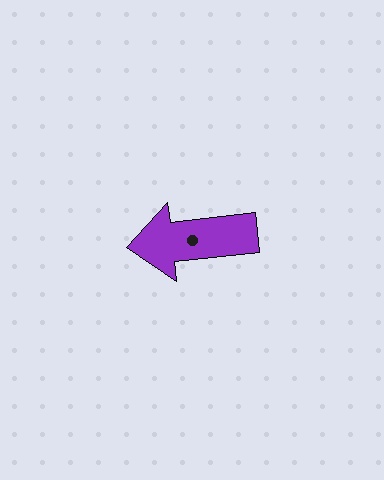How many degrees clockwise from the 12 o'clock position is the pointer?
Approximately 264 degrees.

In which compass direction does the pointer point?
West.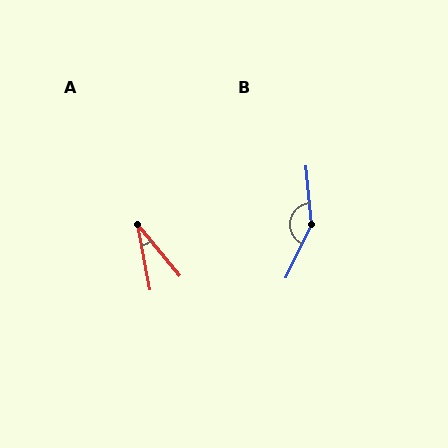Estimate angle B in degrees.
Approximately 149 degrees.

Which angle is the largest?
B, at approximately 149 degrees.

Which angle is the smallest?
A, at approximately 28 degrees.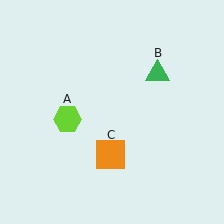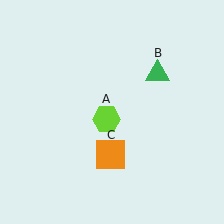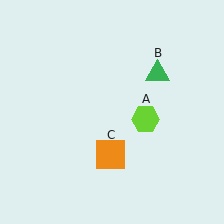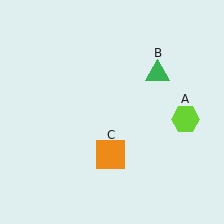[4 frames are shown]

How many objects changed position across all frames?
1 object changed position: lime hexagon (object A).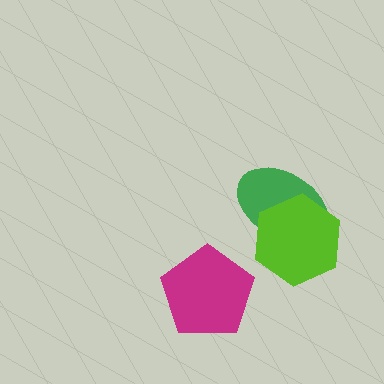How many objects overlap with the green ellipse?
1 object overlaps with the green ellipse.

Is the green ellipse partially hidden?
Yes, it is partially covered by another shape.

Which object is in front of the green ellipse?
The lime hexagon is in front of the green ellipse.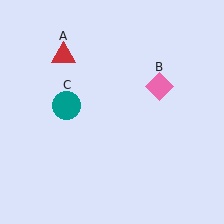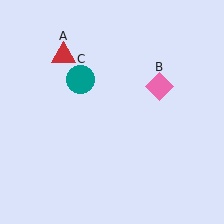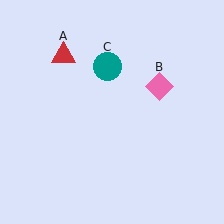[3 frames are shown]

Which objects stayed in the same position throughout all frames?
Red triangle (object A) and pink diamond (object B) remained stationary.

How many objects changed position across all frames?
1 object changed position: teal circle (object C).